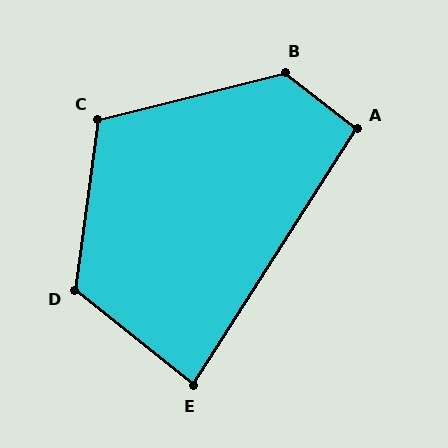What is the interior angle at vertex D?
Approximately 120 degrees (obtuse).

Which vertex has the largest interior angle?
B, at approximately 128 degrees.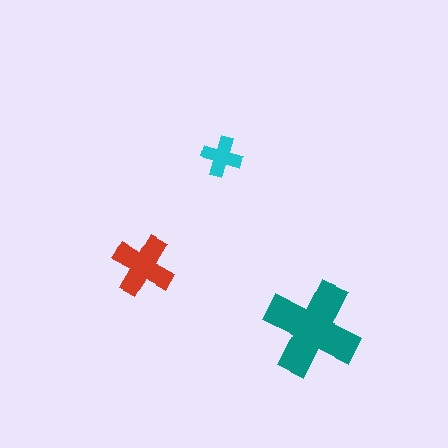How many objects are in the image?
There are 3 objects in the image.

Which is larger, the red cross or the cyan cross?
The red one.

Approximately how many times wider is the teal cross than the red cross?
About 1.5 times wider.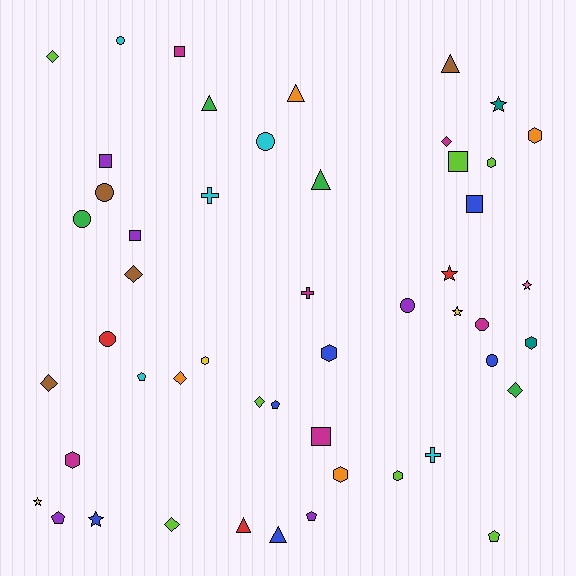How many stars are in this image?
There are 6 stars.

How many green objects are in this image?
There are 4 green objects.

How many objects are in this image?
There are 50 objects.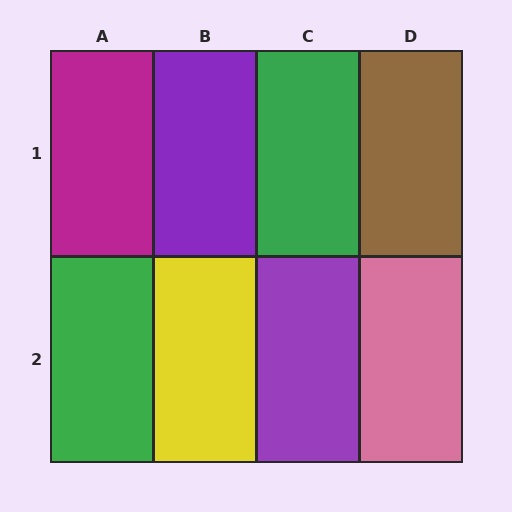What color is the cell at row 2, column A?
Green.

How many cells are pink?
1 cell is pink.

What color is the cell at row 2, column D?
Pink.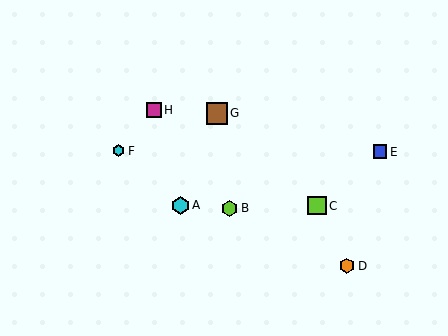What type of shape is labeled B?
Shape B is a lime hexagon.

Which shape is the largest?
The brown square (labeled G) is the largest.